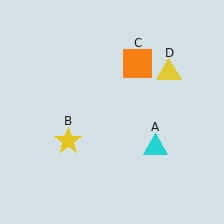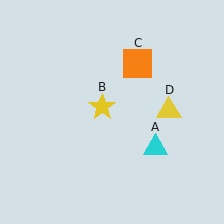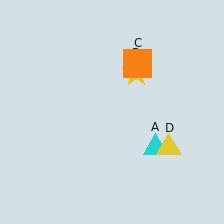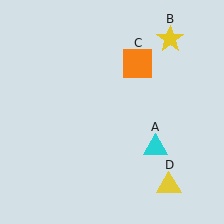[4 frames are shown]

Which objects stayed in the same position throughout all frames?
Cyan triangle (object A) and orange square (object C) remained stationary.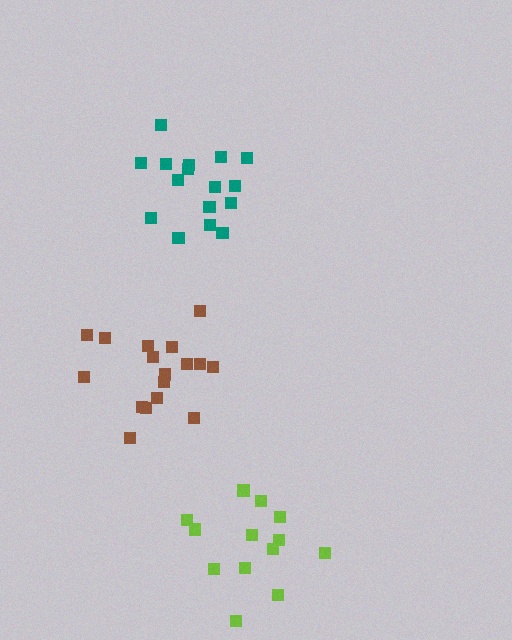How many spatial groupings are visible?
There are 3 spatial groupings.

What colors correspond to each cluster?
The clusters are colored: teal, brown, lime.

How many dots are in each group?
Group 1: 16 dots, Group 2: 17 dots, Group 3: 13 dots (46 total).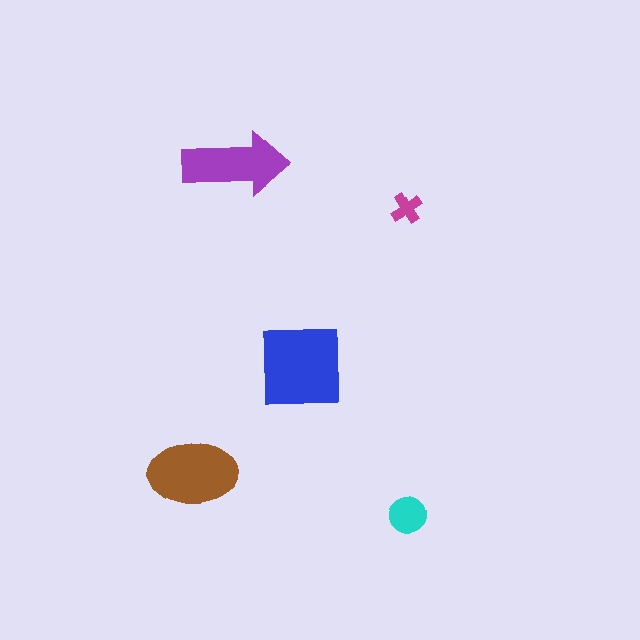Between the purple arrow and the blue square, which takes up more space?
The blue square.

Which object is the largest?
The blue square.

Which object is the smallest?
The magenta cross.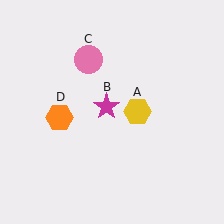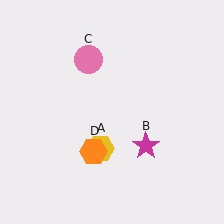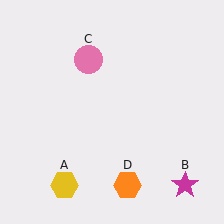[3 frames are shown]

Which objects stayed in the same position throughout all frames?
Pink circle (object C) remained stationary.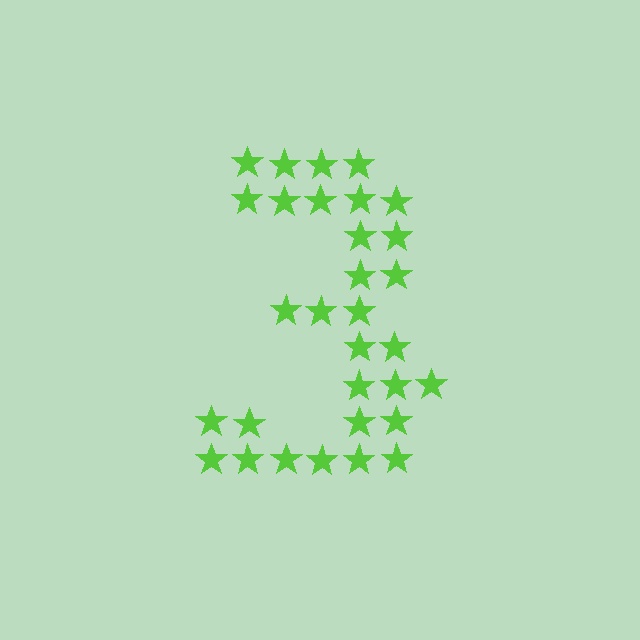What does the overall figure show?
The overall figure shows the digit 3.